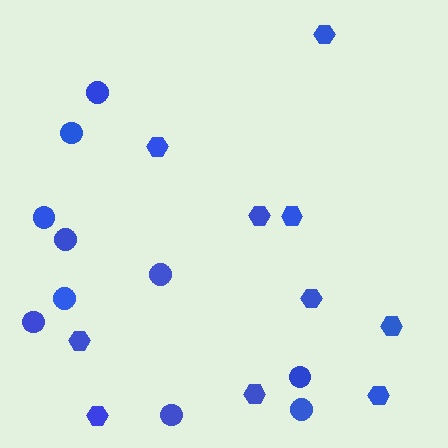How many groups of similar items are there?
There are 2 groups: one group of circles (10) and one group of hexagons (10).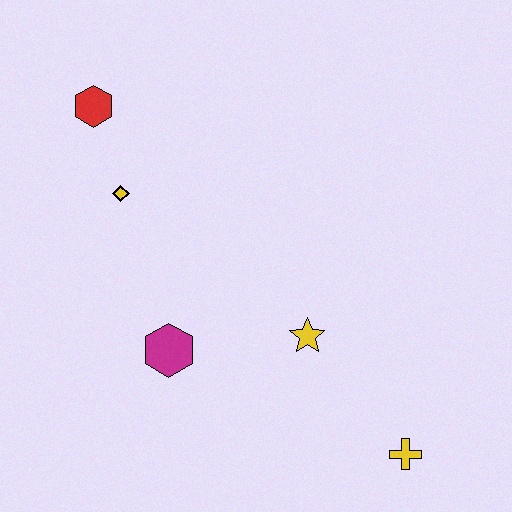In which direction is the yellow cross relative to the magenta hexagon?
The yellow cross is to the right of the magenta hexagon.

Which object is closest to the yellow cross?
The yellow star is closest to the yellow cross.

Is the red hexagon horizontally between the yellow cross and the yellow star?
No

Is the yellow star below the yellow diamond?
Yes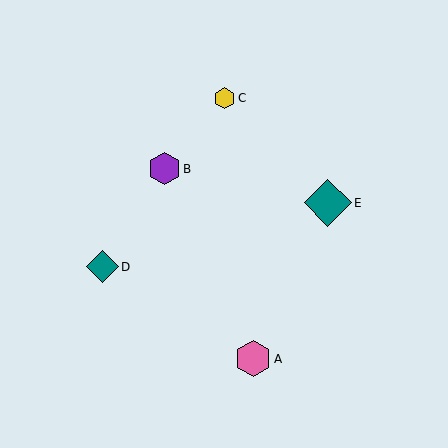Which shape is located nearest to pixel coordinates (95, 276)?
The teal diamond (labeled D) at (103, 267) is nearest to that location.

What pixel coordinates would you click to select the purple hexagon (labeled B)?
Click at (165, 169) to select the purple hexagon B.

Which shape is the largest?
The teal diamond (labeled E) is the largest.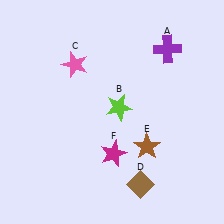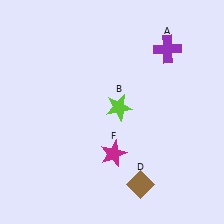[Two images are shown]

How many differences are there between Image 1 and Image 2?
There are 2 differences between the two images.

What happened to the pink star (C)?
The pink star (C) was removed in Image 2. It was in the top-left area of Image 1.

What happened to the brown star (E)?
The brown star (E) was removed in Image 2. It was in the bottom-right area of Image 1.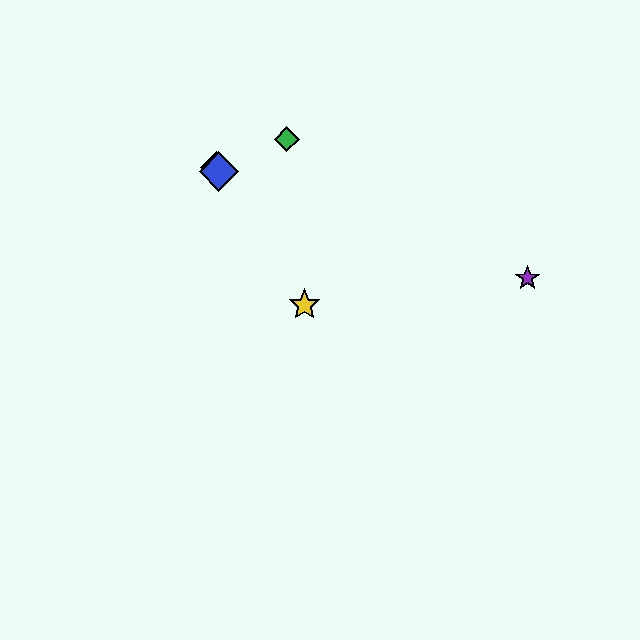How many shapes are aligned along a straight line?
3 shapes (the red diamond, the blue diamond, the yellow star) are aligned along a straight line.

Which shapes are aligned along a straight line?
The red diamond, the blue diamond, the yellow star are aligned along a straight line.